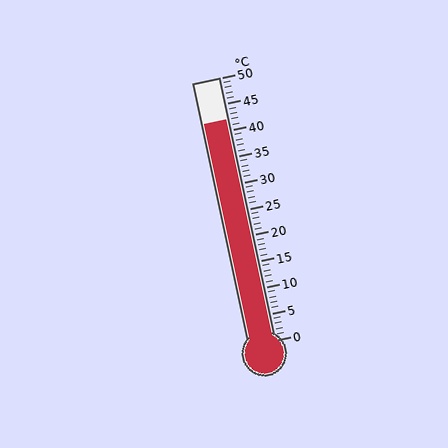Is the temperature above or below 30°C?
The temperature is above 30°C.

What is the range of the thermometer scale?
The thermometer scale ranges from 0°C to 50°C.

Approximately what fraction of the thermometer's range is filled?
The thermometer is filled to approximately 85% of its range.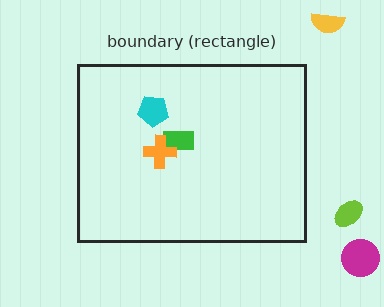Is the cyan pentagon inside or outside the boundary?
Inside.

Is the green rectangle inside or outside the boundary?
Inside.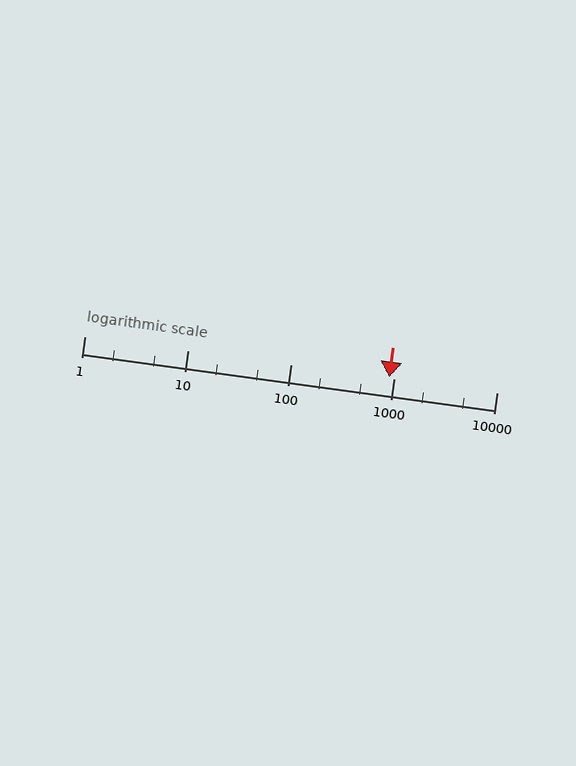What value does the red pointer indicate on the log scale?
The pointer indicates approximately 910.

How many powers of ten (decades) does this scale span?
The scale spans 4 decades, from 1 to 10000.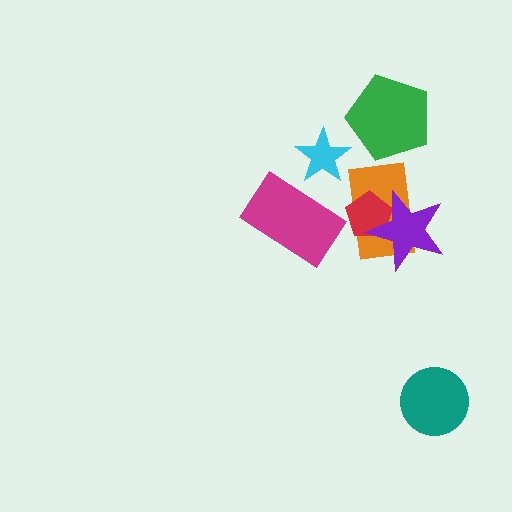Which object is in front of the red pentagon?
The purple star is in front of the red pentagon.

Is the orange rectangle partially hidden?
Yes, it is partially covered by another shape.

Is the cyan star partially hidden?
No, no other shape covers it.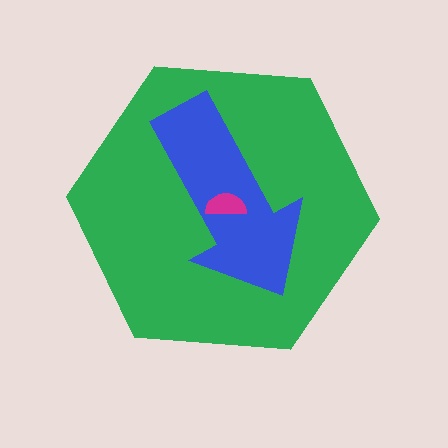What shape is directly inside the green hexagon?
The blue arrow.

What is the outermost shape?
The green hexagon.